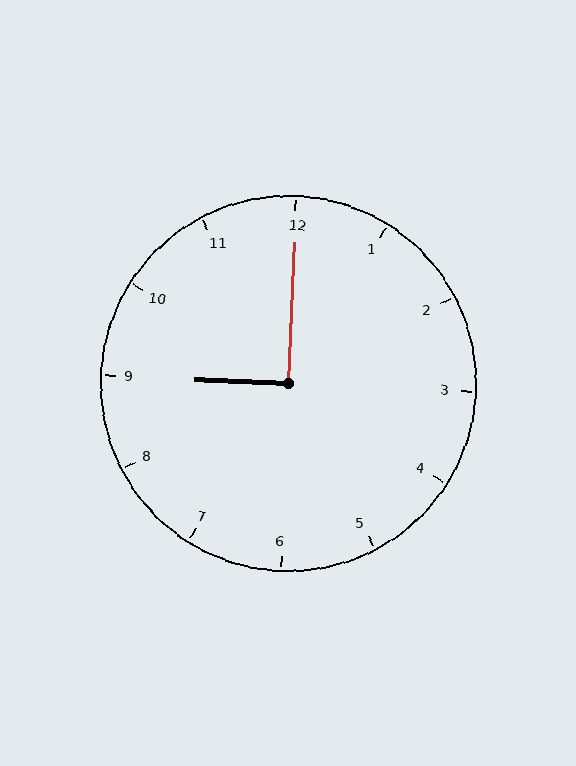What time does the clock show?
9:00.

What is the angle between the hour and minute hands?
Approximately 90 degrees.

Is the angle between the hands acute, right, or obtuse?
It is right.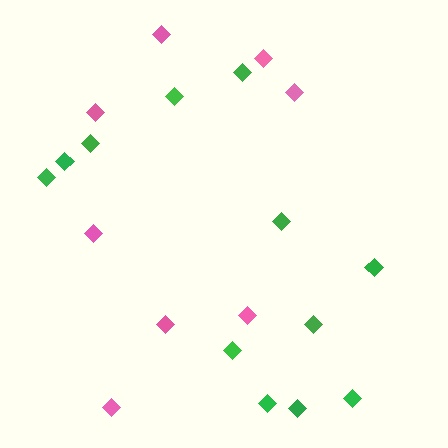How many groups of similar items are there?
There are 2 groups: one group of green diamonds (12) and one group of pink diamonds (8).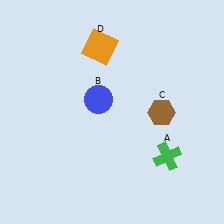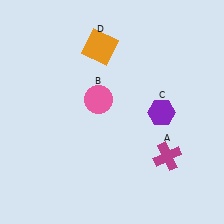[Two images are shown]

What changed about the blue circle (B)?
In Image 1, B is blue. In Image 2, it changed to pink.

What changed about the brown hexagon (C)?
In Image 1, C is brown. In Image 2, it changed to purple.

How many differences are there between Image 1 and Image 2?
There are 3 differences between the two images.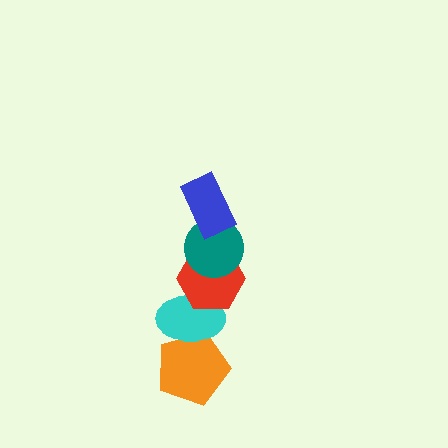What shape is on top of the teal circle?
The blue rectangle is on top of the teal circle.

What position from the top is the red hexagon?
The red hexagon is 3rd from the top.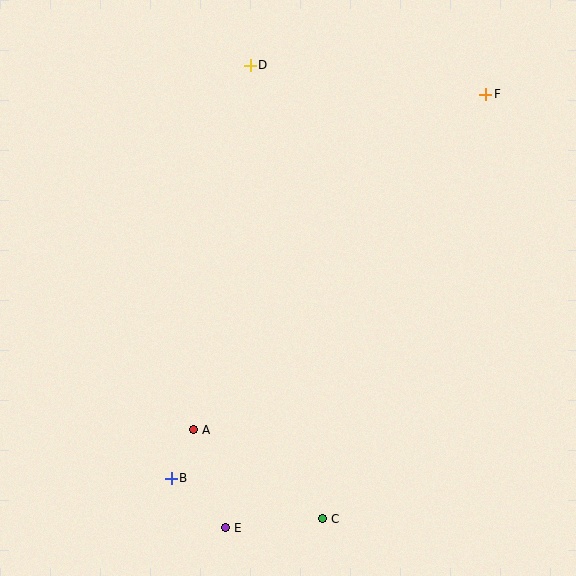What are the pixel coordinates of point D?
Point D is at (250, 65).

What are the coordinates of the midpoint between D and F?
The midpoint between D and F is at (368, 80).